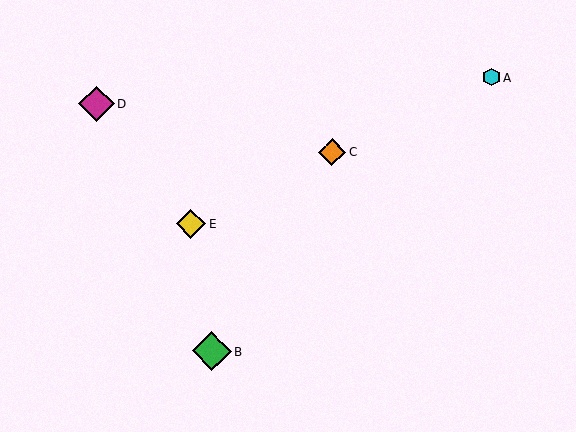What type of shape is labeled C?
Shape C is an orange diamond.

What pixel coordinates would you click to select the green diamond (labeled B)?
Click at (212, 351) to select the green diamond B.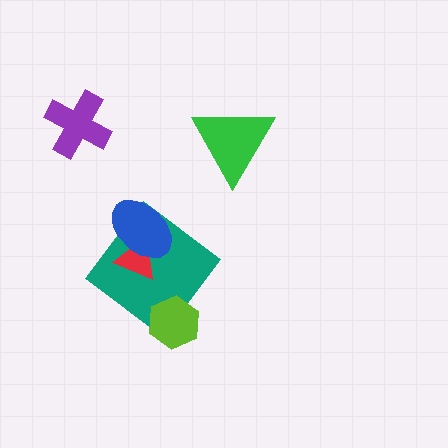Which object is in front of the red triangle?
The blue ellipse is in front of the red triangle.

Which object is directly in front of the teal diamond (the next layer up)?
The red triangle is directly in front of the teal diamond.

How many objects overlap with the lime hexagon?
1 object overlaps with the lime hexagon.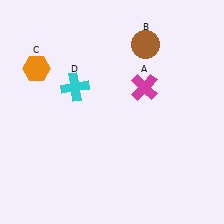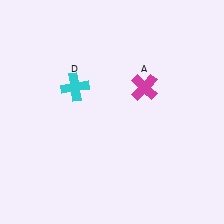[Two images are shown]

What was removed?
The orange hexagon (C), the brown circle (B) were removed in Image 2.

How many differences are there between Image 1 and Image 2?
There are 2 differences between the two images.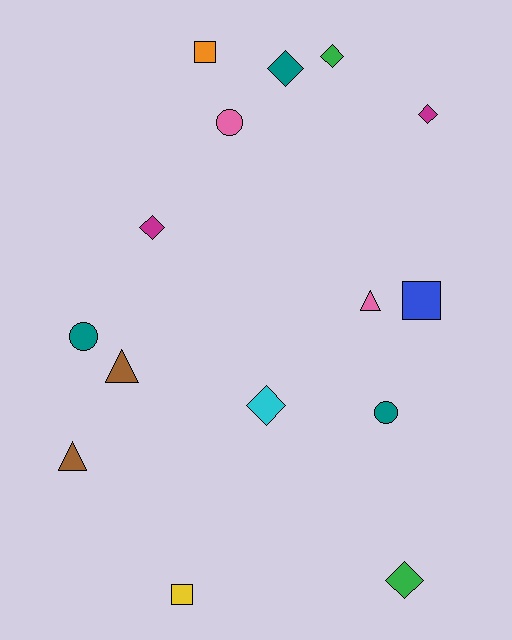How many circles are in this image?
There are 3 circles.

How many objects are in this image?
There are 15 objects.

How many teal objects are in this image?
There are 3 teal objects.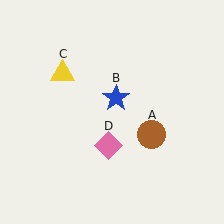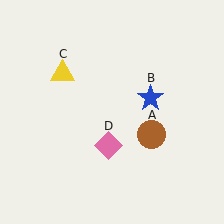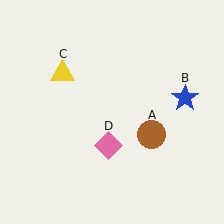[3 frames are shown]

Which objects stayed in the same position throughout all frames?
Brown circle (object A) and yellow triangle (object C) and pink diamond (object D) remained stationary.